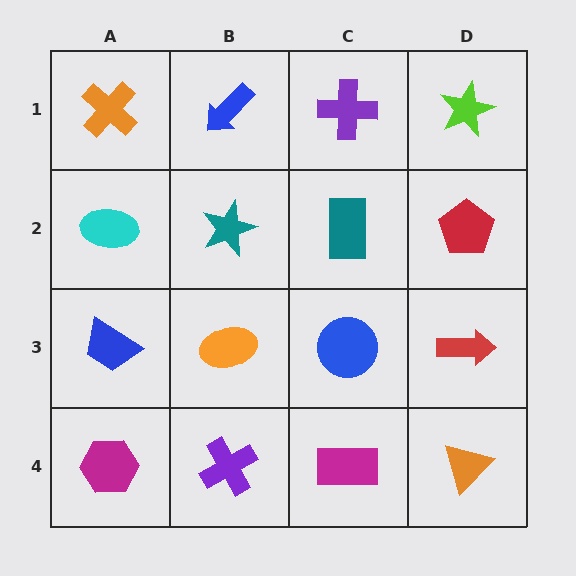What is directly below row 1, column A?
A cyan ellipse.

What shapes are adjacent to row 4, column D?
A red arrow (row 3, column D), a magenta rectangle (row 4, column C).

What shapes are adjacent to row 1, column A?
A cyan ellipse (row 2, column A), a blue arrow (row 1, column B).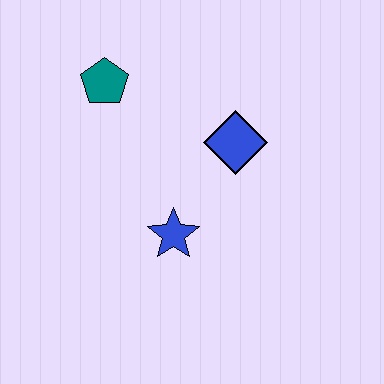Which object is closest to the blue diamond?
The blue star is closest to the blue diamond.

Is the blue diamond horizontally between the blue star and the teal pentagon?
No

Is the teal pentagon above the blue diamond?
Yes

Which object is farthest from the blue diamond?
The teal pentagon is farthest from the blue diamond.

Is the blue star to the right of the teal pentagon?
Yes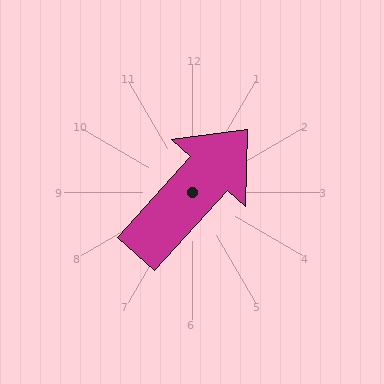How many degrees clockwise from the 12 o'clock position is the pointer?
Approximately 42 degrees.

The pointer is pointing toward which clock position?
Roughly 1 o'clock.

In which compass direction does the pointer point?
Northeast.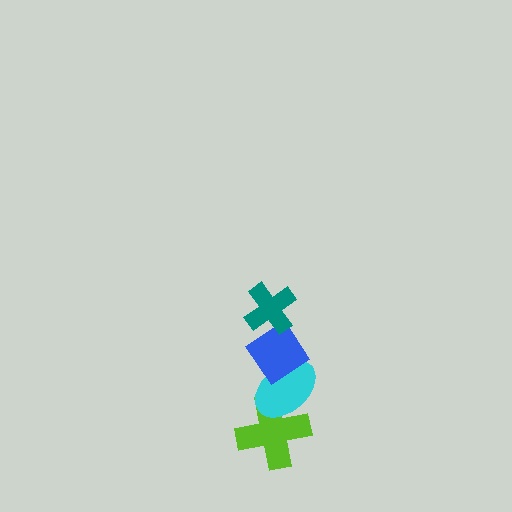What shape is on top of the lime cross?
The cyan ellipse is on top of the lime cross.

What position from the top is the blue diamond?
The blue diamond is 2nd from the top.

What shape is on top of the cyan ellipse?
The blue diamond is on top of the cyan ellipse.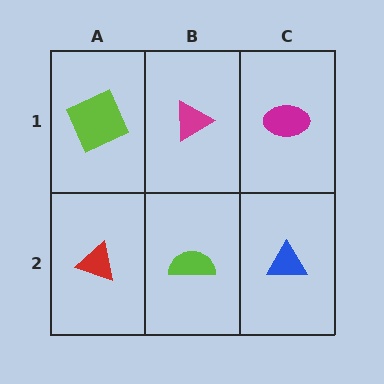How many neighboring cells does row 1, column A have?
2.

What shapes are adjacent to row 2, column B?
A magenta triangle (row 1, column B), a red triangle (row 2, column A), a blue triangle (row 2, column C).